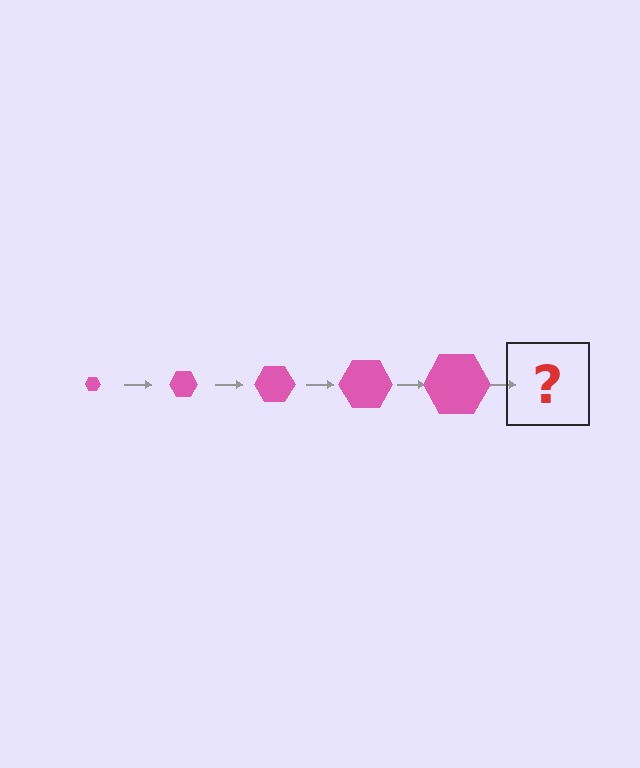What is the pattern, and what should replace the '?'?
The pattern is that the hexagon gets progressively larger each step. The '?' should be a pink hexagon, larger than the previous one.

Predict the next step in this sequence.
The next step is a pink hexagon, larger than the previous one.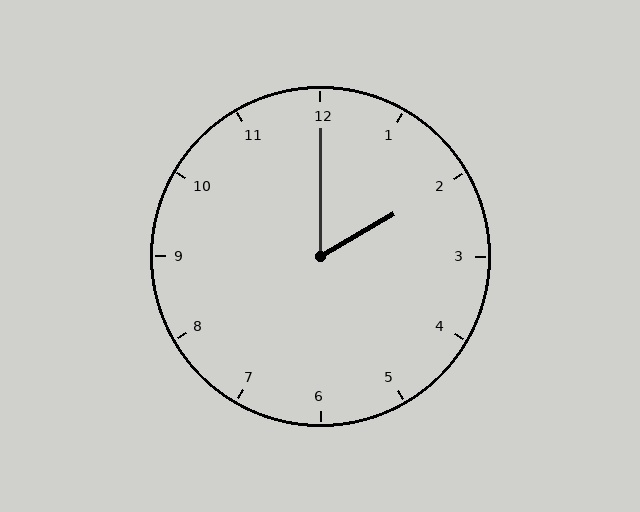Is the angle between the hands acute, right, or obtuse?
It is acute.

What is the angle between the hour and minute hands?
Approximately 60 degrees.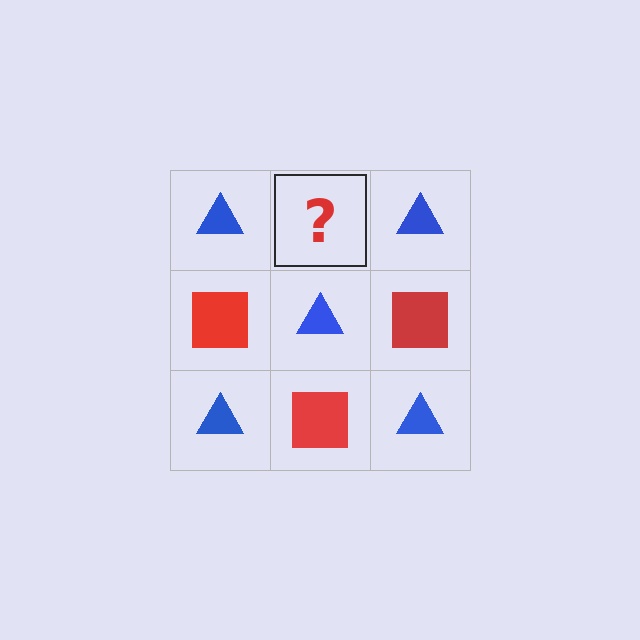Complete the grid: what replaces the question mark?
The question mark should be replaced with a red square.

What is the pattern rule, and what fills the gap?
The rule is that it alternates blue triangle and red square in a checkerboard pattern. The gap should be filled with a red square.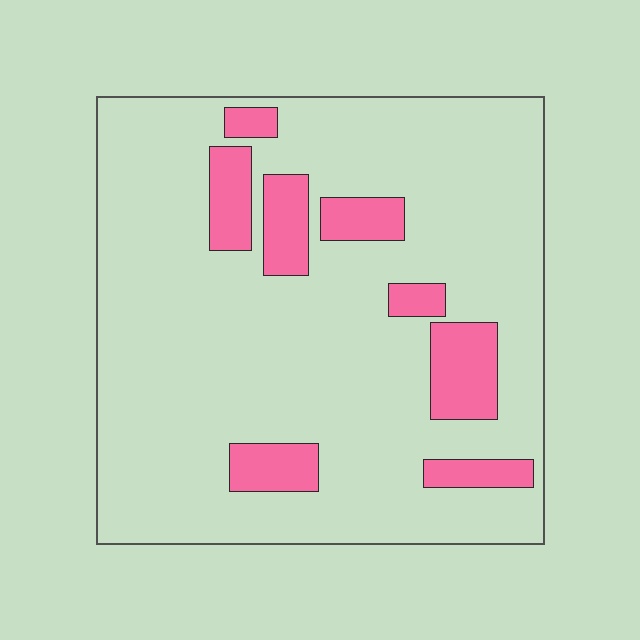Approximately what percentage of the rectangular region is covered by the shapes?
Approximately 15%.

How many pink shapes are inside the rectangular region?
8.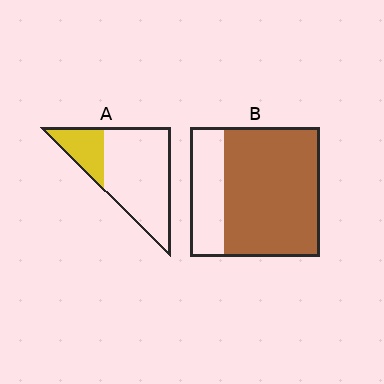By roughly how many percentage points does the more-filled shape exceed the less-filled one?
By roughly 50 percentage points (B over A).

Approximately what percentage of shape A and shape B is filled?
A is approximately 25% and B is approximately 75%.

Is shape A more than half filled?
No.